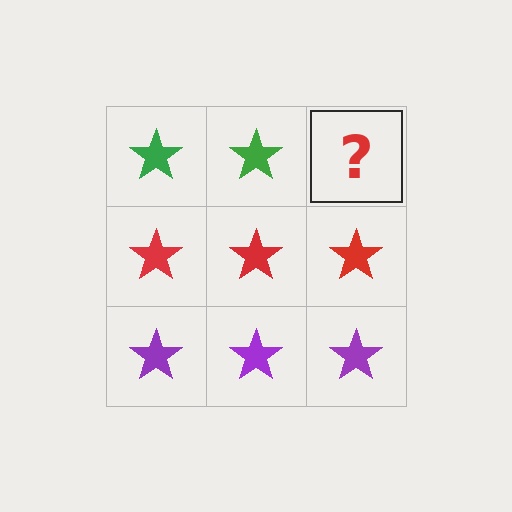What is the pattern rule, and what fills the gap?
The rule is that each row has a consistent color. The gap should be filled with a green star.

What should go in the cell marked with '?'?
The missing cell should contain a green star.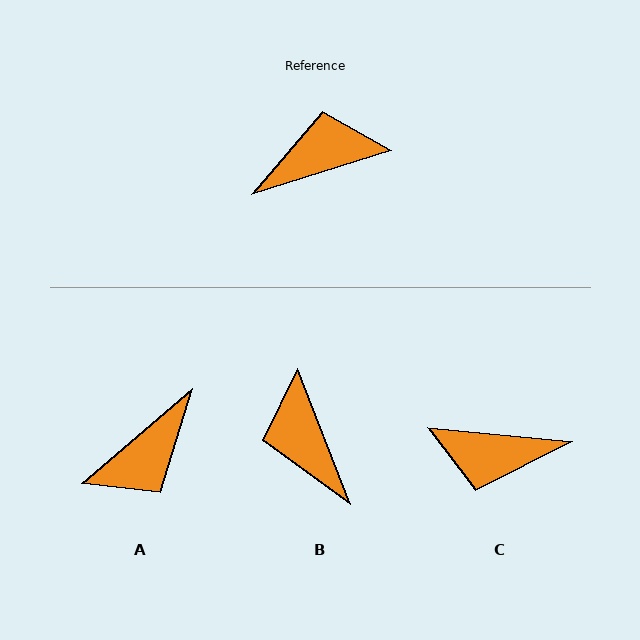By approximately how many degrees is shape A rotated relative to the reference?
Approximately 157 degrees clockwise.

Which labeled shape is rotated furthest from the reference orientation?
C, about 157 degrees away.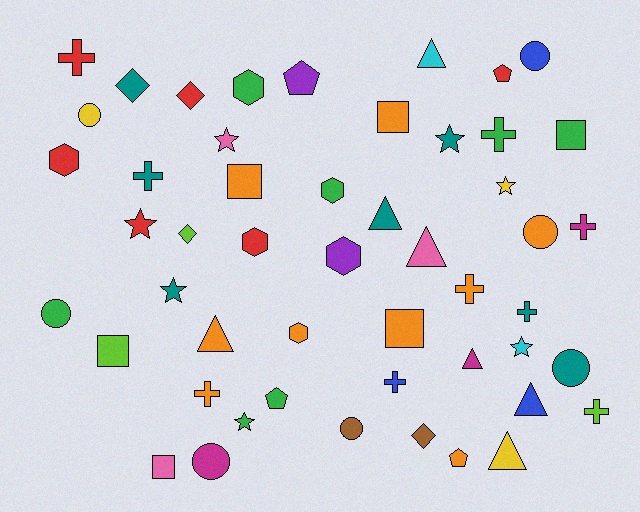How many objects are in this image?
There are 50 objects.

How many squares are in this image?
There are 6 squares.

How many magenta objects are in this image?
There are 3 magenta objects.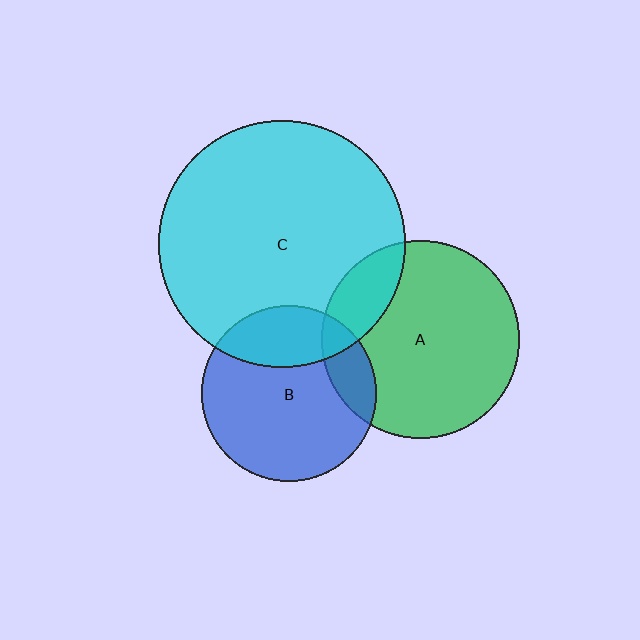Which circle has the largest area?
Circle C (cyan).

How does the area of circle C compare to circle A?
Approximately 1.5 times.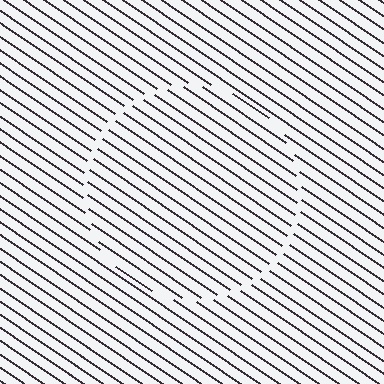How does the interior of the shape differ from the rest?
The interior of the shape contains the same grating, shifted by half a period — the contour is defined by the phase discontinuity where line-ends from the inner and outer gratings abut.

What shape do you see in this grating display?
An illusory circle. The interior of the shape contains the same grating, shifted by half a period — the contour is defined by the phase discontinuity where line-ends from the inner and outer gratings abut.